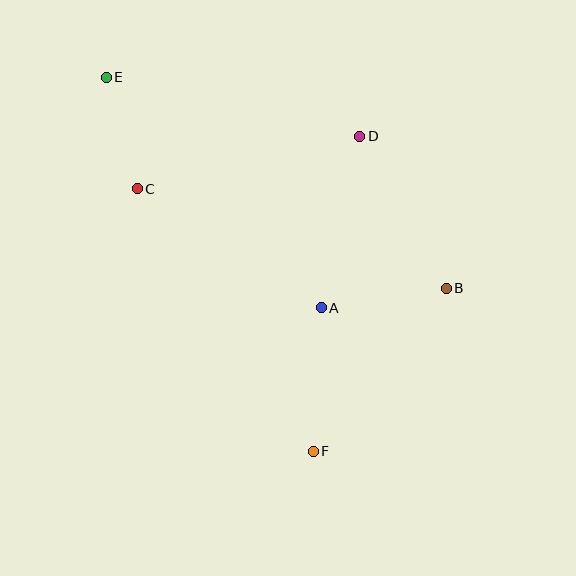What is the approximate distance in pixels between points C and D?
The distance between C and D is approximately 228 pixels.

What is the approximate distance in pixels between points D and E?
The distance between D and E is approximately 260 pixels.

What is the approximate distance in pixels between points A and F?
The distance between A and F is approximately 143 pixels.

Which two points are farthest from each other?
Points E and F are farthest from each other.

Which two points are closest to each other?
Points C and E are closest to each other.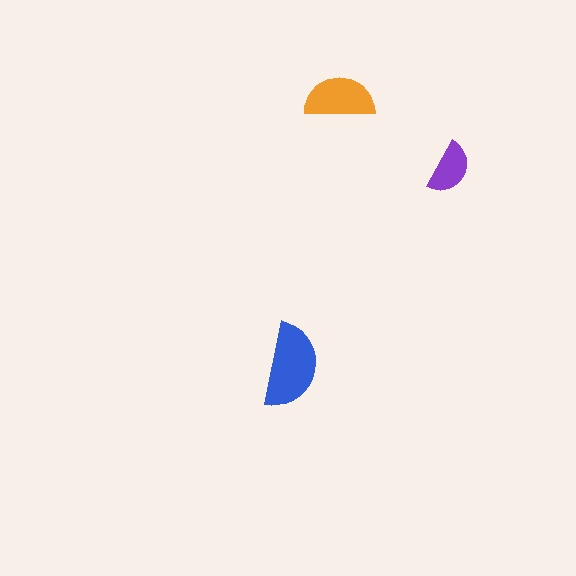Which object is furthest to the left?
The blue semicircle is leftmost.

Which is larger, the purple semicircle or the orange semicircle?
The orange one.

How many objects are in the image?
There are 3 objects in the image.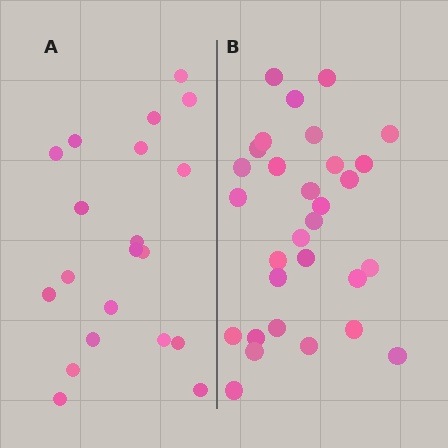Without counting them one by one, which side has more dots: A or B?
Region B (the right region) has more dots.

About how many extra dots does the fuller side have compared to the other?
Region B has roughly 10 or so more dots than region A.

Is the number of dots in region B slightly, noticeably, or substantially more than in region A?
Region B has substantially more. The ratio is roughly 1.5 to 1.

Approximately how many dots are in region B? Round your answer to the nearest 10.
About 30 dots.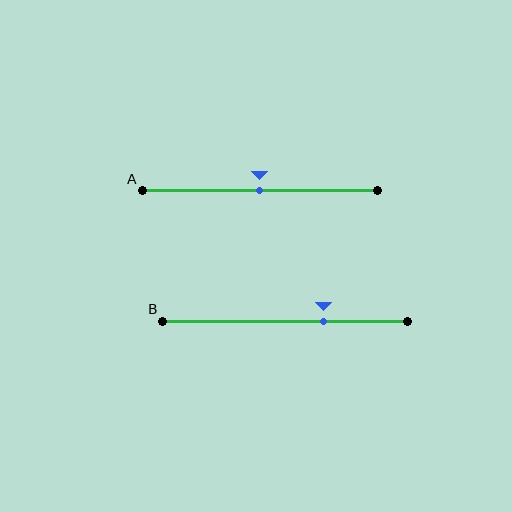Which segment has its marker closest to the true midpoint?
Segment A has its marker closest to the true midpoint.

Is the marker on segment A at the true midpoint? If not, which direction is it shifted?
Yes, the marker on segment A is at the true midpoint.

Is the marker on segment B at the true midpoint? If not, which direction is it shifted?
No, the marker on segment B is shifted to the right by about 16% of the segment length.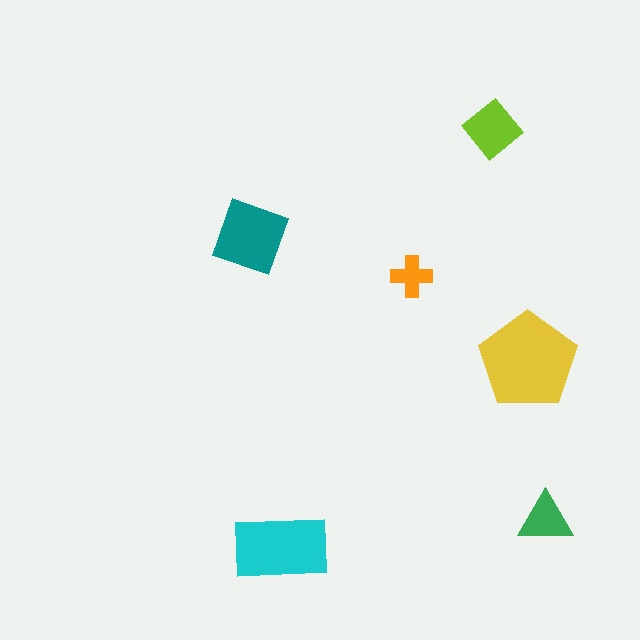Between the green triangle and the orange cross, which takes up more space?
The green triangle.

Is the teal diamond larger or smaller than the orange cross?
Larger.